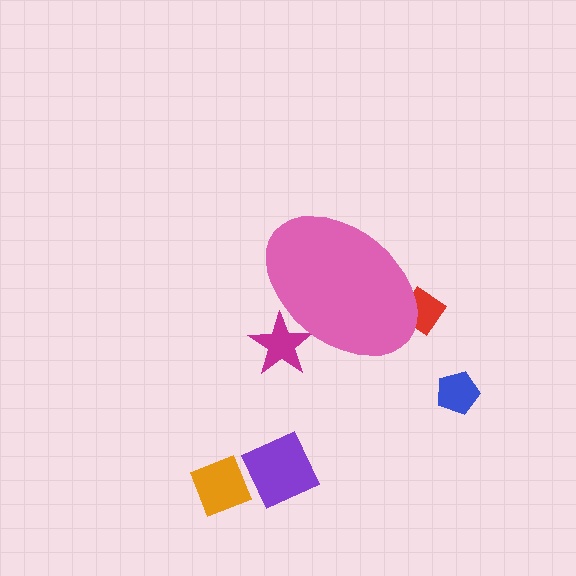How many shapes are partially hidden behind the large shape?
2 shapes are partially hidden.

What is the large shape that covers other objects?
A pink ellipse.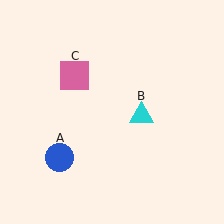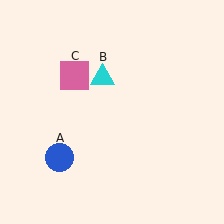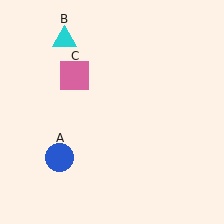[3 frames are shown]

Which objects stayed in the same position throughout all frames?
Blue circle (object A) and pink square (object C) remained stationary.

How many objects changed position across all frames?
1 object changed position: cyan triangle (object B).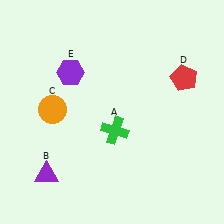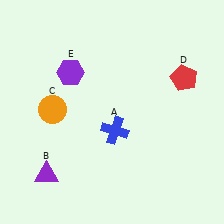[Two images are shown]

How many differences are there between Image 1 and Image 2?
There is 1 difference between the two images.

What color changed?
The cross (A) changed from green in Image 1 to blue in Image 2.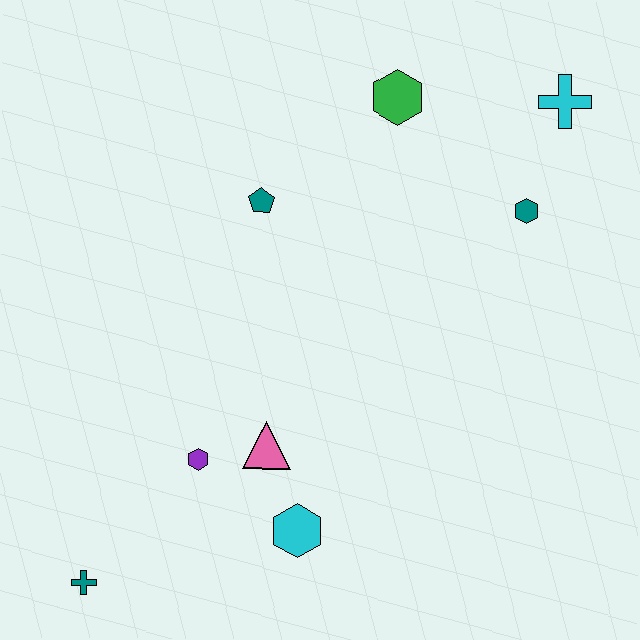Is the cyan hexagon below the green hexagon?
Yes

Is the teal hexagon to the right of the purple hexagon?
Yes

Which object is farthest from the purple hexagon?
The cyan cross is farthest from the purple hexagon.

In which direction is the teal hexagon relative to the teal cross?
The teal hexagon is to the right of the teal cross.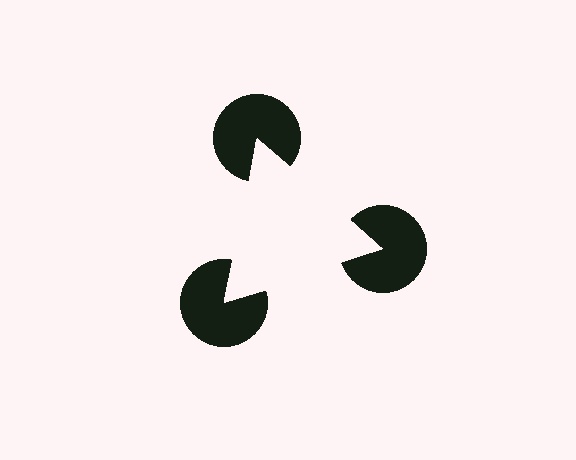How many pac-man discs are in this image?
There are 3 — one at each vertex of the illusory triangle.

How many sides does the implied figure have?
3 sides.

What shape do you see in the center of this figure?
An illusory triangle — its edges are inferred from the aligned wedge cuts in the pac-man discs, not physically drawn.